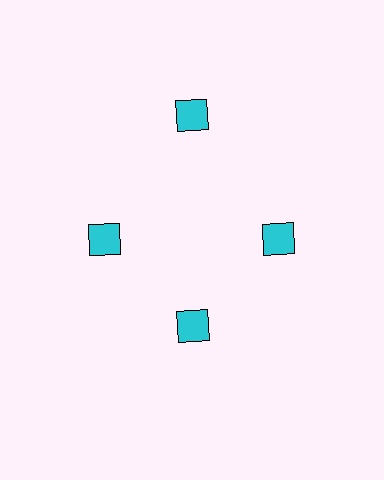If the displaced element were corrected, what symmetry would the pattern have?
It would have 4-fold rotational symmetry — the pattern would map onto itself every 90 degrees.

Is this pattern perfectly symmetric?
No. The 4 cyan diamonds are arranged in a ring, but one element near the 12 o'clock position is pushed outward from the center, breaking the 4-fold rotational symmetry.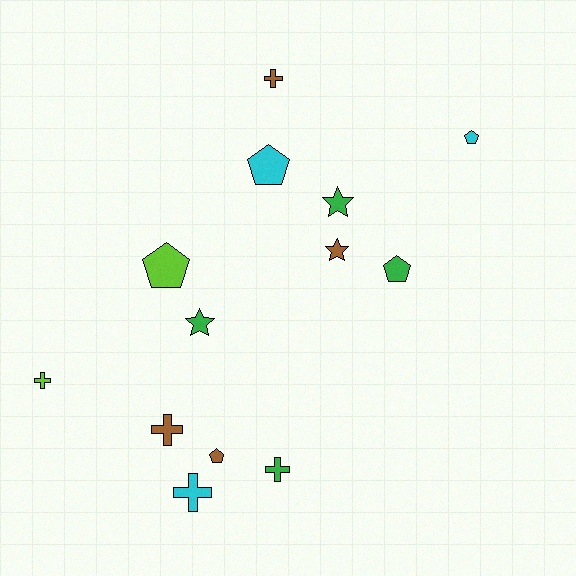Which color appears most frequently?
Green, with 4 objects.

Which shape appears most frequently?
Pentagon, with 5 objects.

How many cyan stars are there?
There are no cyan stars.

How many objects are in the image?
There are 13 objects.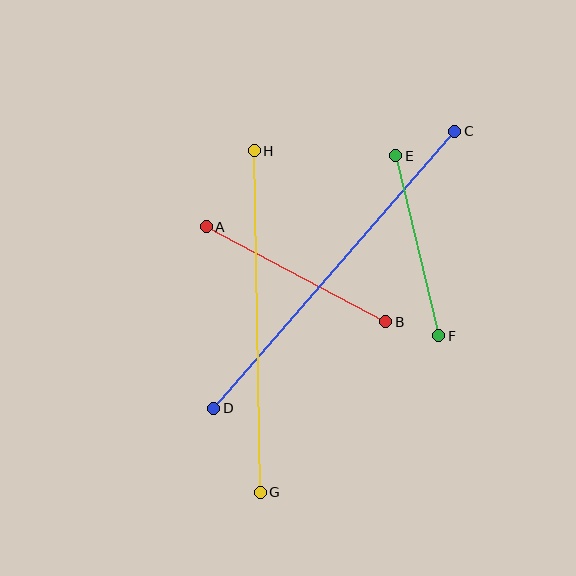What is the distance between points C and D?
The distance is approximately 367 pixels.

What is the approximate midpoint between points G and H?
The midpoint is at approximately (257, 321) pixels.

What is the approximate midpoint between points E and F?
The midpoint is at approximately (417, 246) pixels.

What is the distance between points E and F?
The distance is approximately 185 pixels.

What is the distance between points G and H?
The distance is approximately 341 pixels.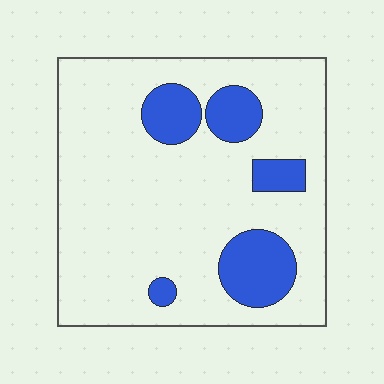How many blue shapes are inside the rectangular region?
5.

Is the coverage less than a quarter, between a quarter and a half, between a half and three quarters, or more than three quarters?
Less than a quarter.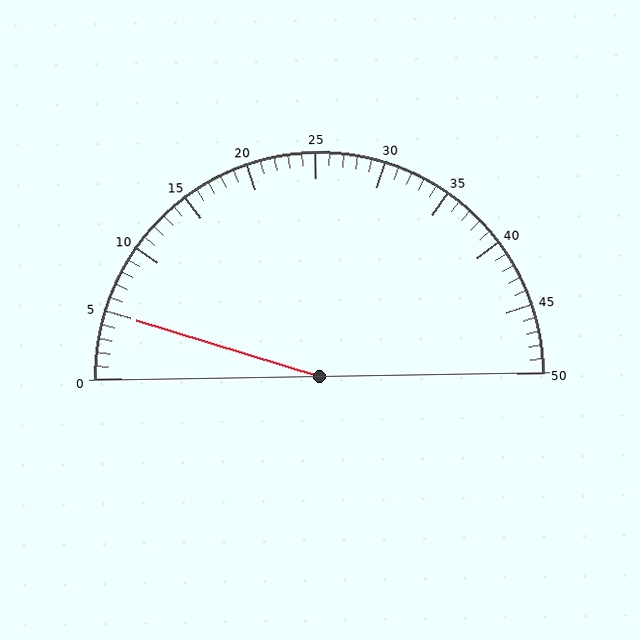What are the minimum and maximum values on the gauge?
The gauge ranges from 0 to 50.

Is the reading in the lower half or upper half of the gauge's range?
The reading is in the lower half of the range (0 to 50).